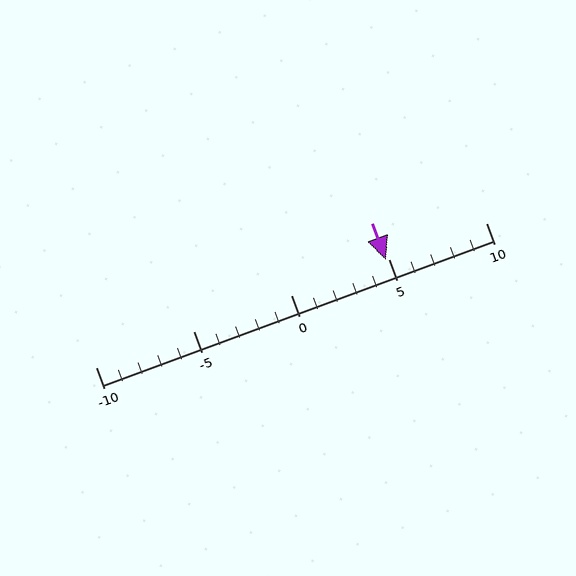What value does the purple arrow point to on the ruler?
The purple arrow points to approximately 5.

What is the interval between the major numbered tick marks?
The major tick marks are spaced 5 units apart.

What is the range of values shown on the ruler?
The ruler shows values from -10 to 10.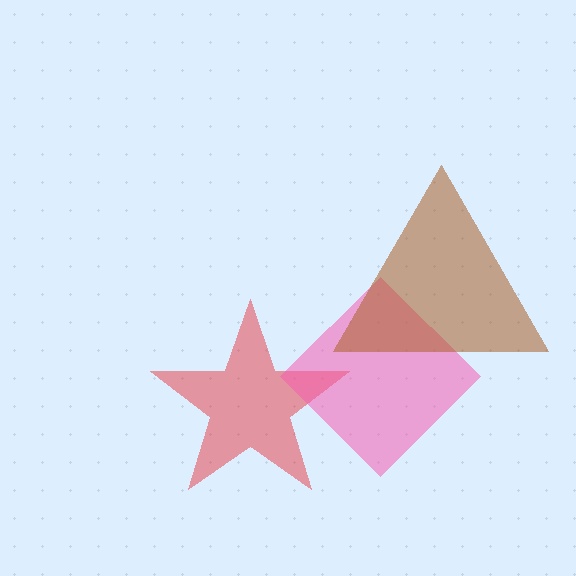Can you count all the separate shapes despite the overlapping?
Yes, there are 3 separate shapes.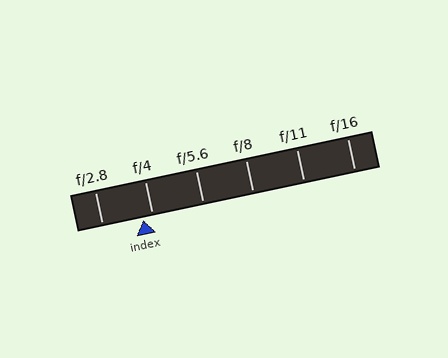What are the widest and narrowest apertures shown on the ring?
The widest aperture shown is f/2.8 and the narrowest is f/16.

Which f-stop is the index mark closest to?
The index mark is closest to f/4.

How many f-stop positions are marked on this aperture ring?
There are 6 f-stop positions marked.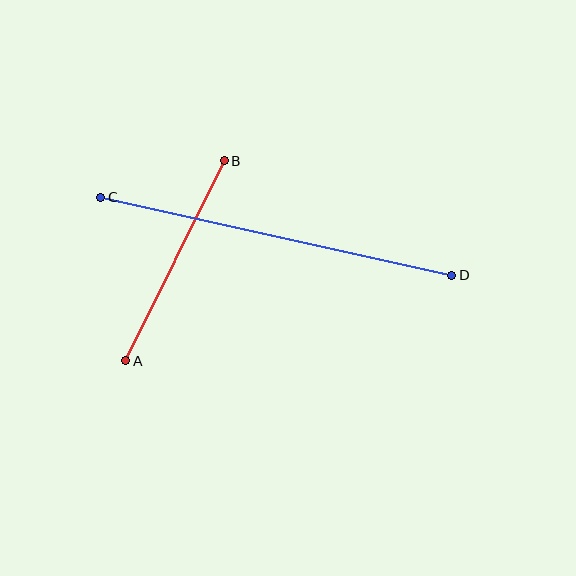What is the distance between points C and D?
The distance is approximately 359 pixels.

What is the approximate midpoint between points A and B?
The midpoint is at approximately (175, 261) pixels.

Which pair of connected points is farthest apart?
Points C and D are farthest apart.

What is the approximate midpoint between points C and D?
The midpoint is at approximately (276, 236) pixels.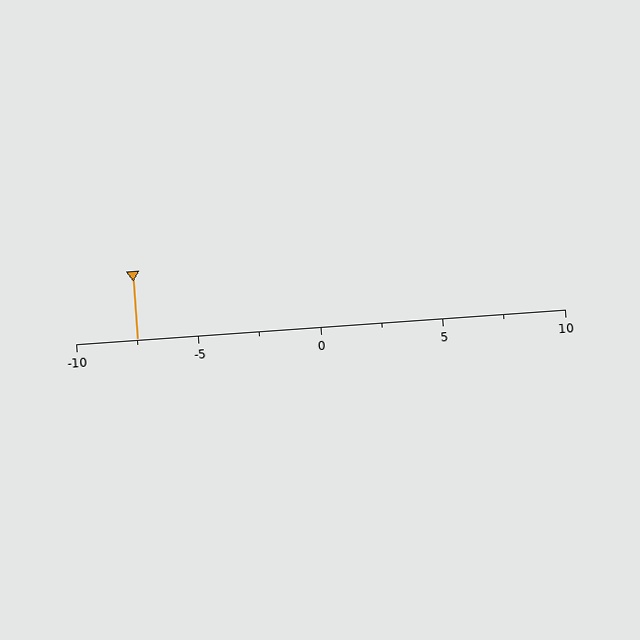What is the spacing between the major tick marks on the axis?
The major ticks are spaced 5 apart.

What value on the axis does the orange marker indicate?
The marker indicates approximately -7.5.